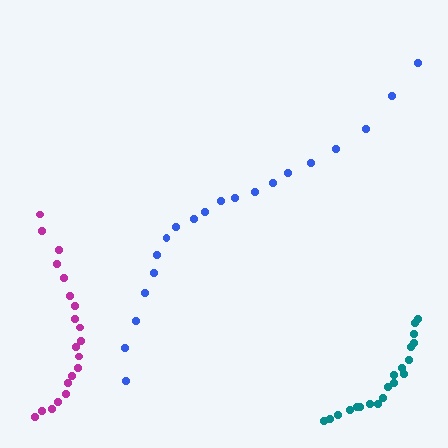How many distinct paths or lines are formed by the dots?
There are 3 distinct paths.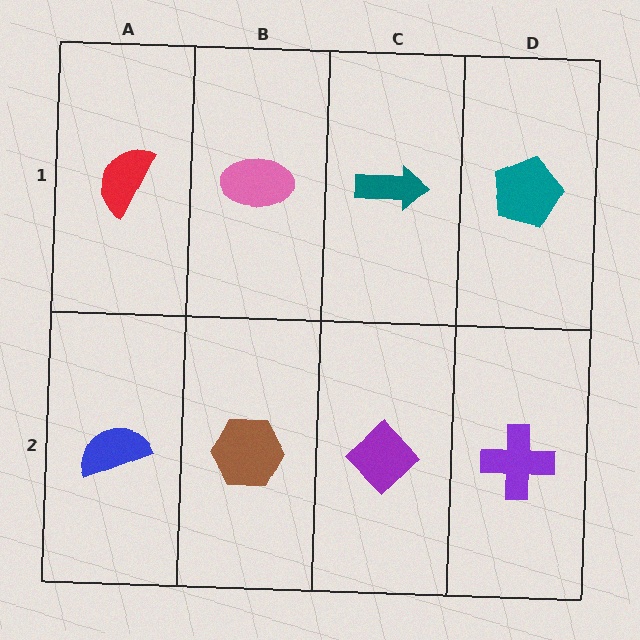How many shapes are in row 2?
4 shapes.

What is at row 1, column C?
A teal arrow.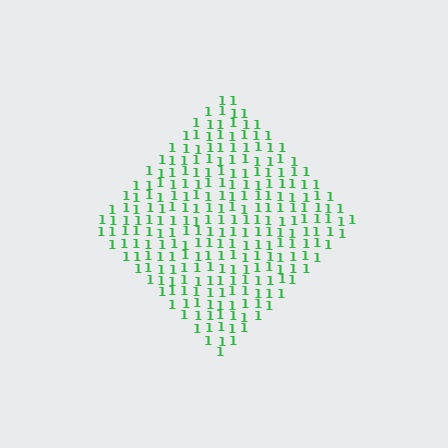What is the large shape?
The large shape is a diamond.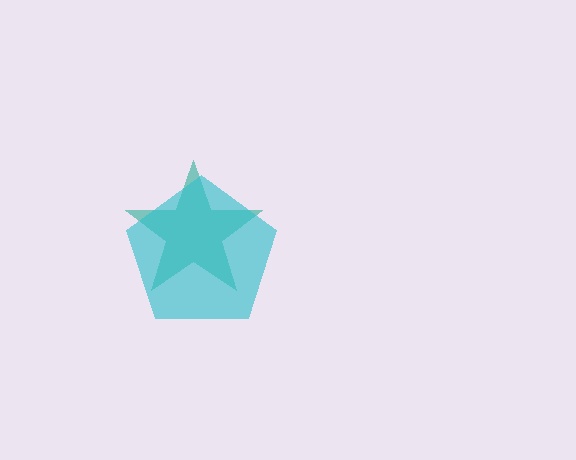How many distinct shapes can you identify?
There are 2 distinct shapes: a teal star, a cyan pentagon.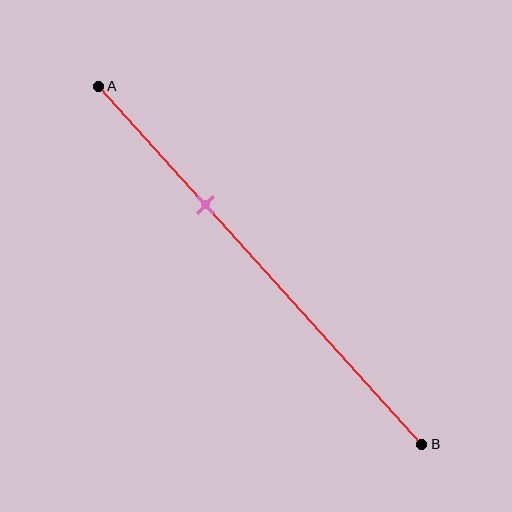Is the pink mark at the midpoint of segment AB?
No, the mark is at about 35% from A, not at the 50% midpoint.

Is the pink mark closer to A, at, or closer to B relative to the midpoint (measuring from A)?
The pink mark is closer to point A than the midpoint of segment AB.